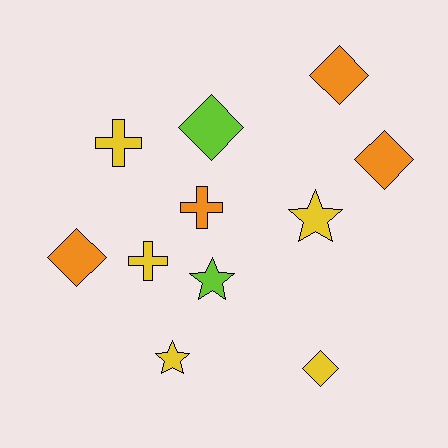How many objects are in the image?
There are 11 objects.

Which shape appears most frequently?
Diamond, with 5 objects.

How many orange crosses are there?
There is 1 orange cross.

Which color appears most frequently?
Yellow, with 5 objects.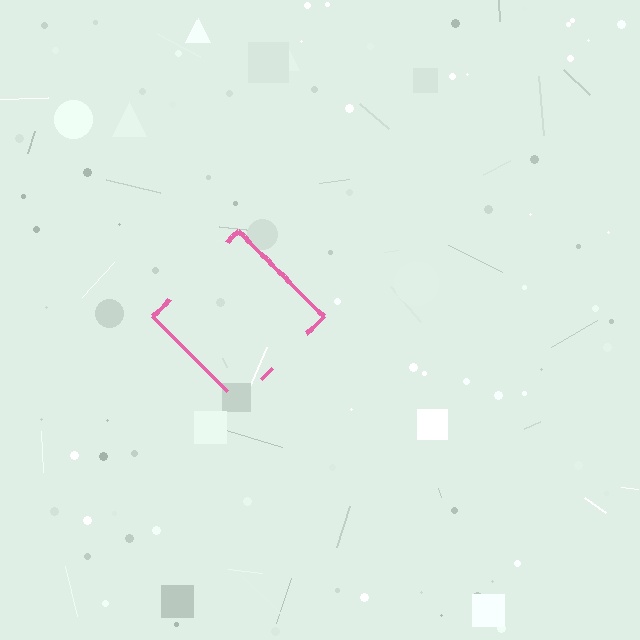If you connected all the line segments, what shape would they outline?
They would outline a diamond.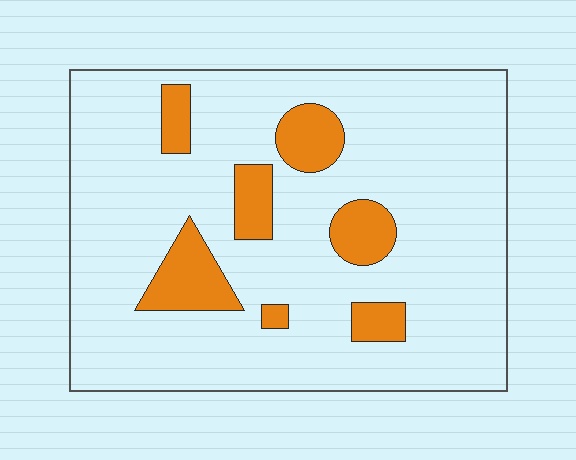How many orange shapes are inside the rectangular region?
7.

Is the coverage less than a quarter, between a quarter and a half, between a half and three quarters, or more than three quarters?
Less than a quarter.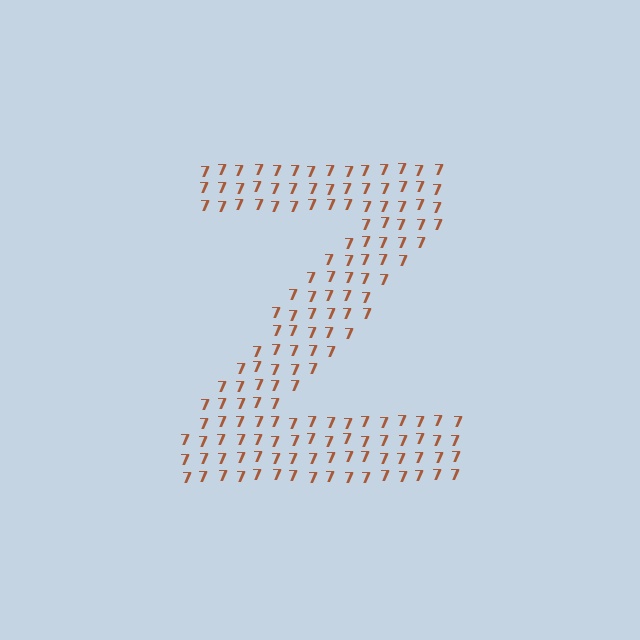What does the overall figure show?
The overall figure shows the letter Z.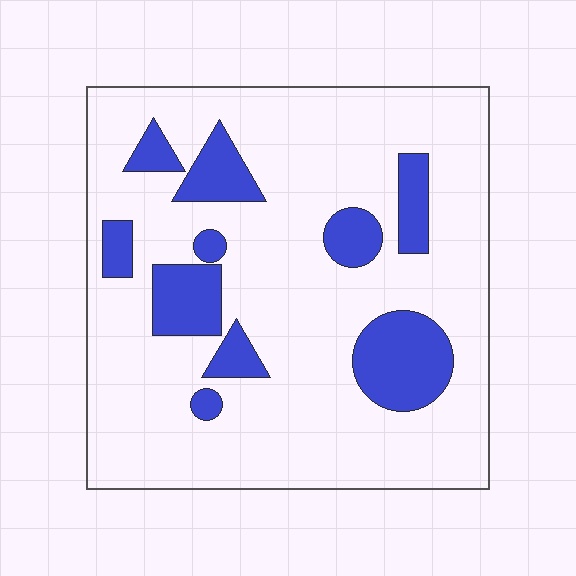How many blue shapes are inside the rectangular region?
10.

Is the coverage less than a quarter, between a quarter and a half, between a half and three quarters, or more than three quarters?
Less than a quarter.